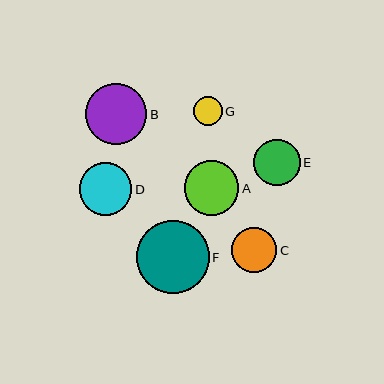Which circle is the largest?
Circle F is the largest with a size of approximately 72 pixels.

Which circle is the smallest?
Circle G is the smallest with a size of approximately 29 pixels.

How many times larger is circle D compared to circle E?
Circle D is approximately 1.1 times the size of circle E.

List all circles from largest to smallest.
From largest to smallest: F, B, A, D, E, C, G.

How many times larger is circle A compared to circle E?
Circle A is approximately 1.2 times the size of circle E.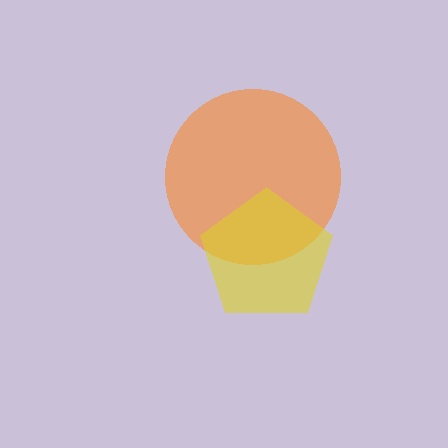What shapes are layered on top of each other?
The layered shapes are: an orange circle, a yellow pentagon.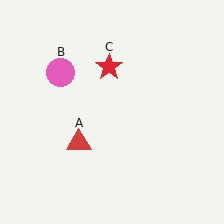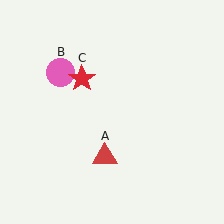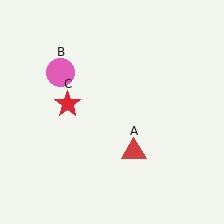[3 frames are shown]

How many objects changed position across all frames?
2 objects changed position: red triangle (object A), red star (object C).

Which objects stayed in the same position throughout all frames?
Pink circle (object B) remained stationary.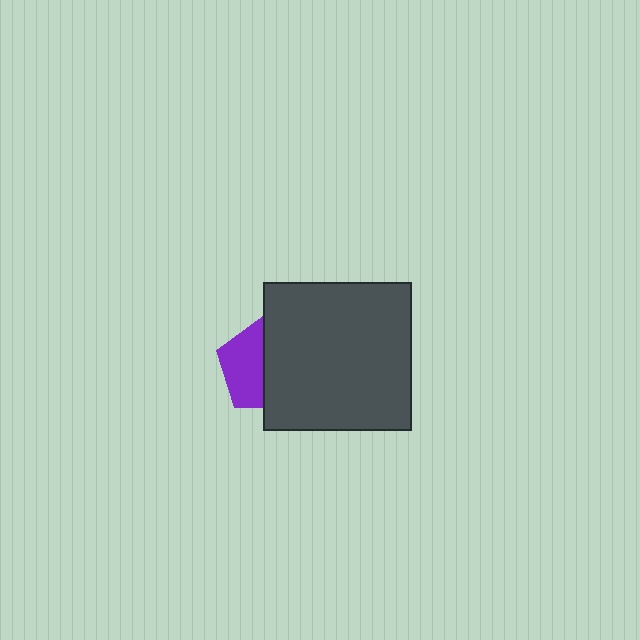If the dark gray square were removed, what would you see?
You would see the complete purple pentagon.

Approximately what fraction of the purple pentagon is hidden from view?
Roughly 53% of the purple pentagon is hidden behind the dark gray square.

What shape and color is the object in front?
The object in front is a dark gray square.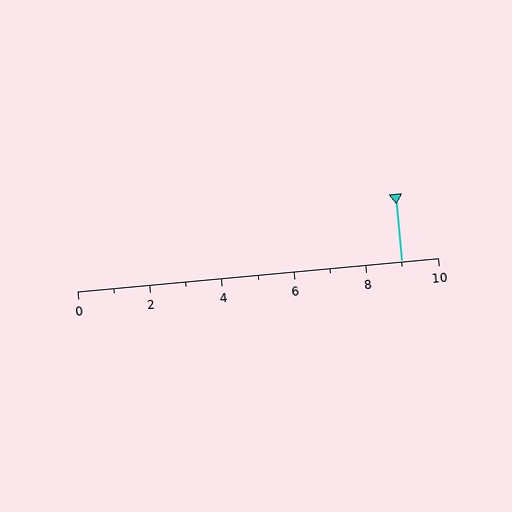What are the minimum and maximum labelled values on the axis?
The axis runs from 0 to 10.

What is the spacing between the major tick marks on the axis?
The major ticks are spaced 2 apart.